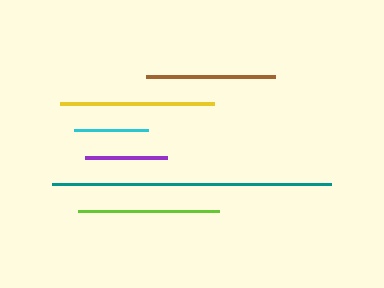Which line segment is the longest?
The teal line is the longest at approximately 278 pixels.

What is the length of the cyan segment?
The cyan segment is approximately 74 pixels long.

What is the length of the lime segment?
The lime segment is approximately 141 pixels long.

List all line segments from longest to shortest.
From longest to shortest: teal, yellow, lime, brown, purple, cyan.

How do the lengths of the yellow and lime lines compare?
The yellow and lime lines are approximately the same length.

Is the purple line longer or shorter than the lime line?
The lime line is longer than the purple line.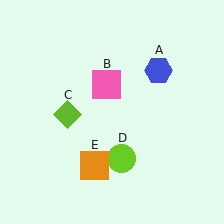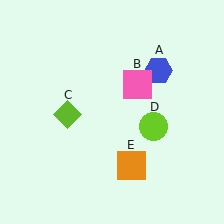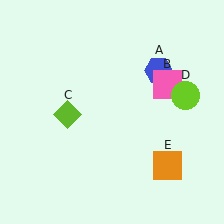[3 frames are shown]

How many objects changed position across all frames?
3 objects changed position: pink square (object B), lime circle (object D), orange square (object E).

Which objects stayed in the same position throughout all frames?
Blue hexagon (object A) and lime diamond (object C) remained stationary.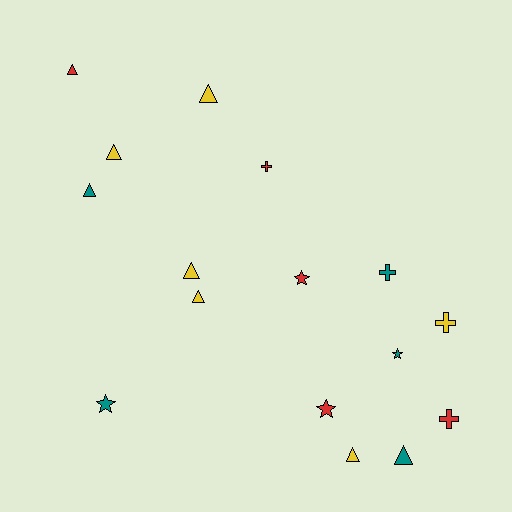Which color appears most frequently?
Yellow, with 6 objects.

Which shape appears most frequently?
Triangle, with 8 objects.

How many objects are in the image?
There are 16 objects.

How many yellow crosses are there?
There is 1 yellow cross.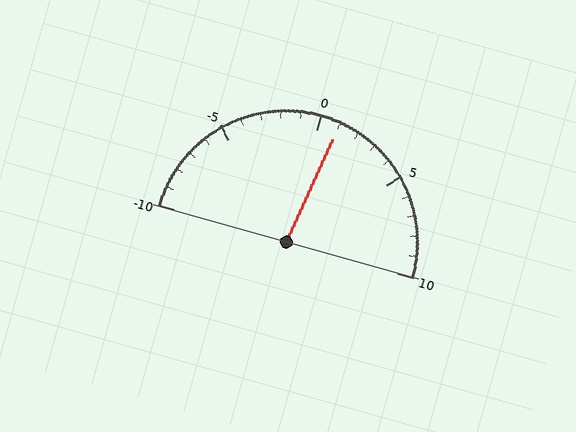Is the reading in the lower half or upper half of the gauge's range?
The reading is in the upper half of the range (-10 to 10).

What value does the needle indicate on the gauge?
The needle indicates approximately 1.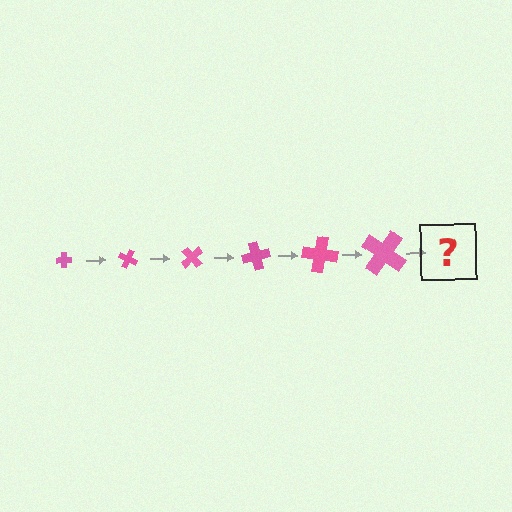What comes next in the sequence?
The next element should be a cross, larger than the previous one and rotated 150 degrees from the start.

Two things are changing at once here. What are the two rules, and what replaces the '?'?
The two rules are that the cross grows larger each step and it rotates 25 degrees each step. The '?' should be a cross, larger than the previous one and rotated 150 degrees from the start.